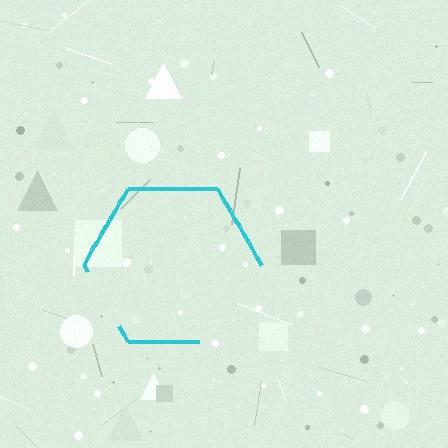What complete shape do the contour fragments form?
The contour fragments form a hexagon.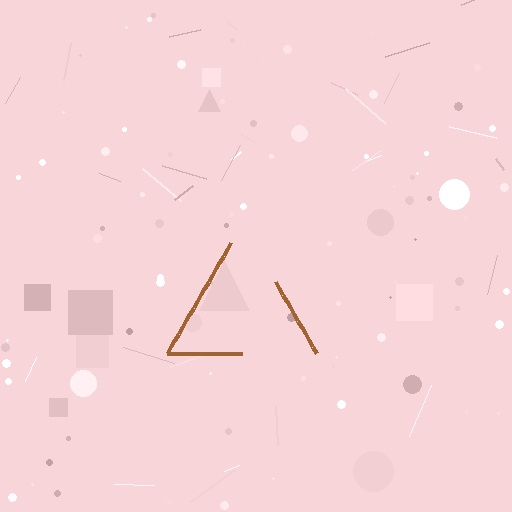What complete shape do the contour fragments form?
The contour fragments form a triangle.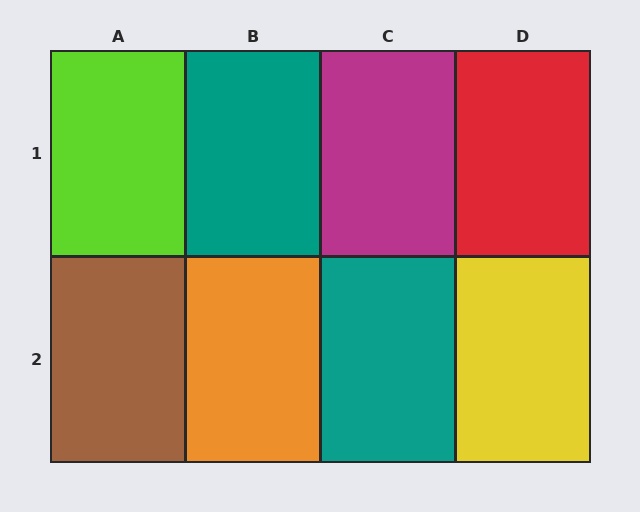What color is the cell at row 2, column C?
Teal.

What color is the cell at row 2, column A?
Brown.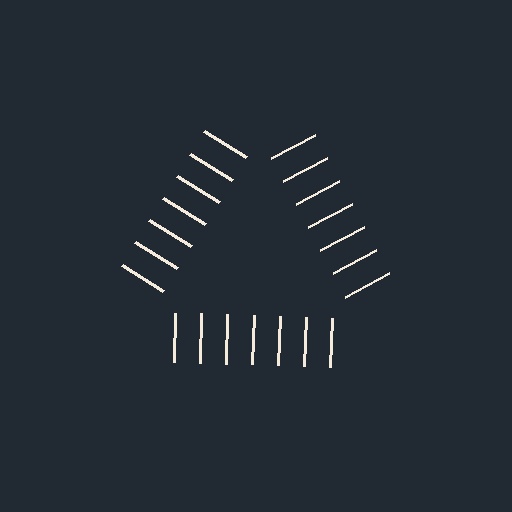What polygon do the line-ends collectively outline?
An illusory triangle — the line segments terminate on its edges but no continuous stroke is drawn.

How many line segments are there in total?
21 — 7 along each of the 3 edges.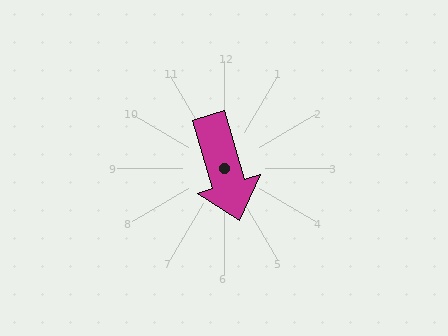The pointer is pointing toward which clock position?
Roughly 5 o'clock.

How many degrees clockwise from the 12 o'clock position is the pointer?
Approximately 163 degrees.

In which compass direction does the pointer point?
South.